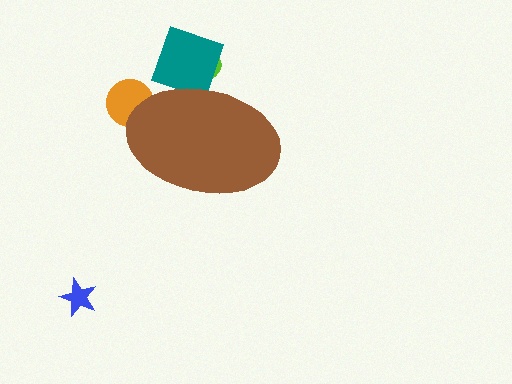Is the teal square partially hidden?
Yes, the teal square is partially hidden behind the brown ellipse.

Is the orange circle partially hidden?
Yes, the orange circle is partially hidden behind the brown ellipse.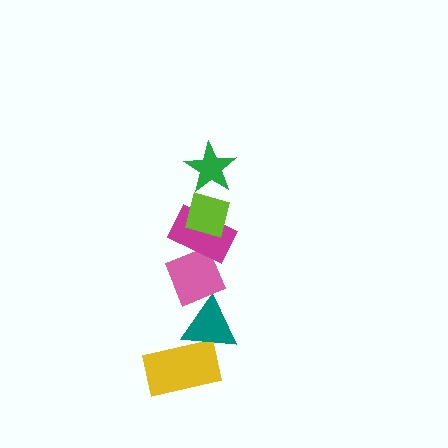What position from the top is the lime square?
The lime square is 2nd from the top.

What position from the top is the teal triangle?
The teal triangle is 5th from the top.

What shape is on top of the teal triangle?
The pink diamond is on top of the teal triangle.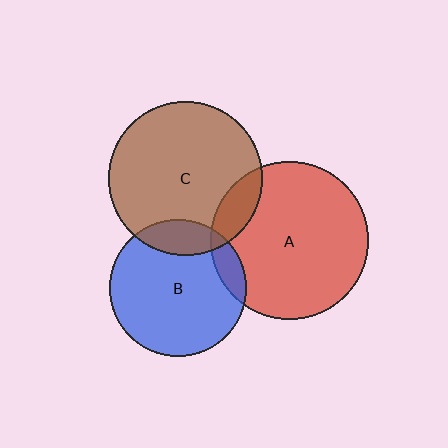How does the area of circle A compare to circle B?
Approximately 1.3 times.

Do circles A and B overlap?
Yes.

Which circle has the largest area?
Circle A (red).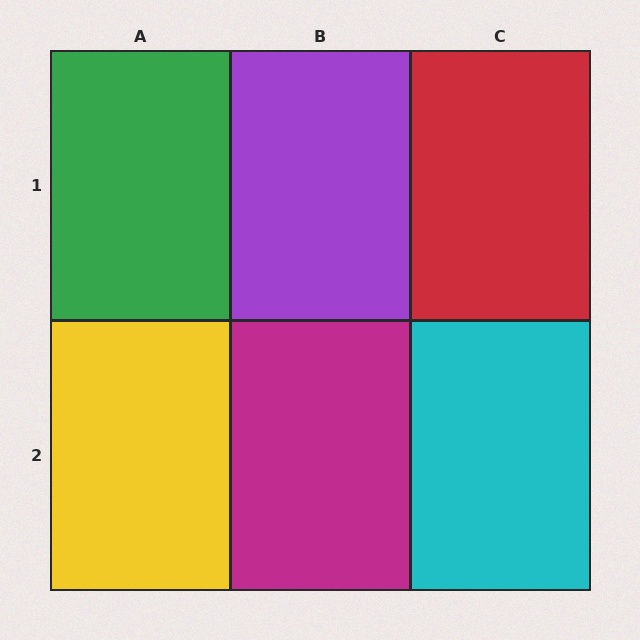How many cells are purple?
1 cell is purple.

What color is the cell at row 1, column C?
Red.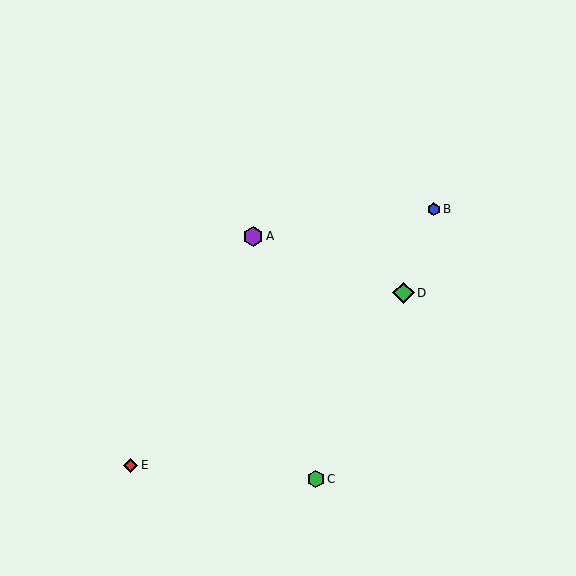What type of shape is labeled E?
Shape E is a red diamond.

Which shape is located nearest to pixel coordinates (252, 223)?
The purple hexagon (labeled A) at (253, 236) is nearest to that location.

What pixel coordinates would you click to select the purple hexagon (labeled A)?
Click at (253, 236) to select the purple hexagon A.